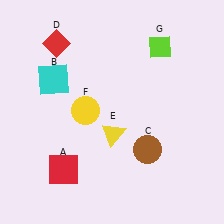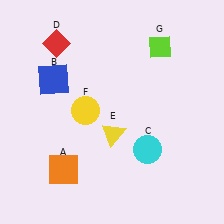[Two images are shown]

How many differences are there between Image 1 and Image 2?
There are 3 differences between the two images.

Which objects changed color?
A changed from red to orange. B changed from cyan to blue. C changed from brown to cyan.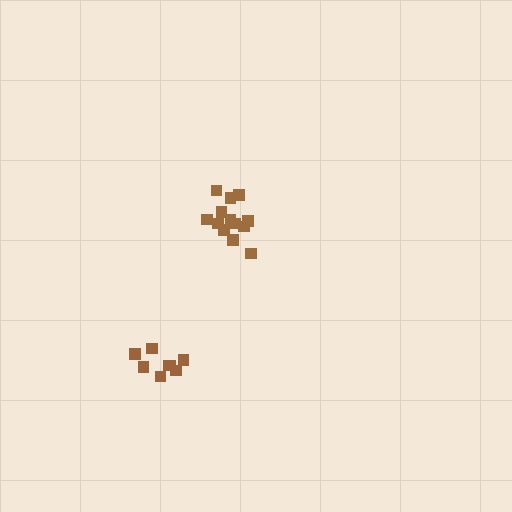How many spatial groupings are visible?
There are 2 spatial groupings.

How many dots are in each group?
Group 1: 13 dots, Group 2: 8 dots (21 total).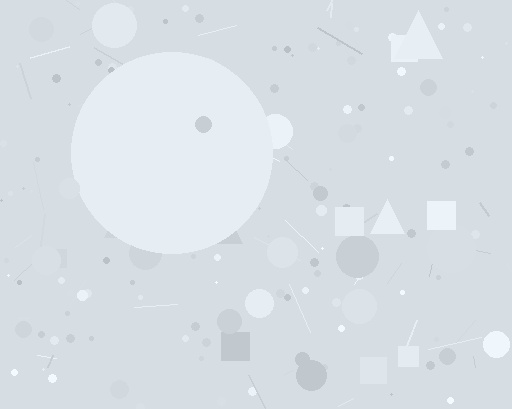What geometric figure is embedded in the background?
A circle is embedded in the background.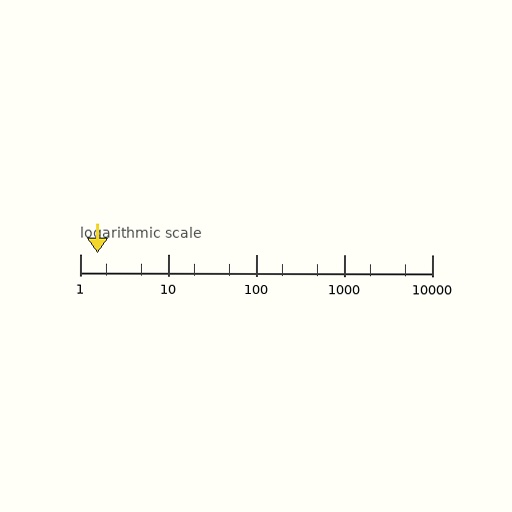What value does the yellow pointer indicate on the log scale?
The pointer indicates approximately 1.6.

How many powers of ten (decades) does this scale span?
The scale spans 4 decades, from 1 to 10000.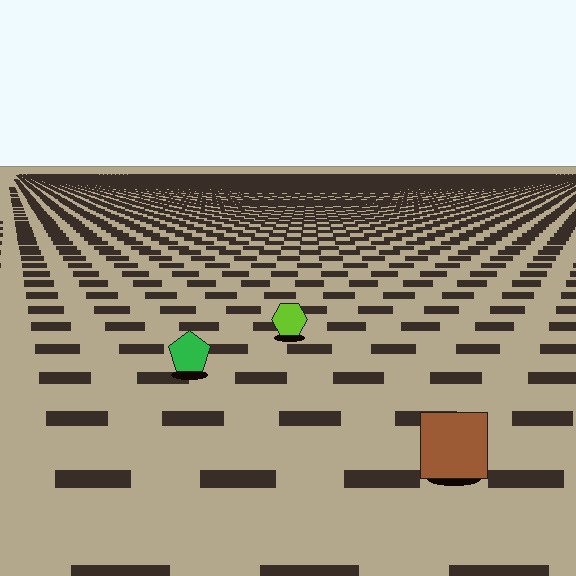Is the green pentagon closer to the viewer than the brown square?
No. The brown square is closer — you can tell from the texture gradient: the ground texture is coarser near it.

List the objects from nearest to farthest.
From nearest to farthest: the brown square, the green pentagon, the lime hexagon.